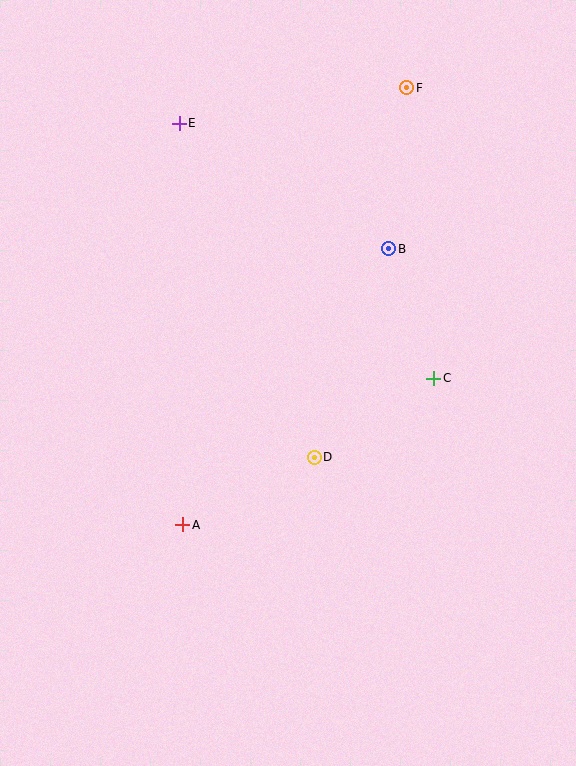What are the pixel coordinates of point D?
Point D is at (314, 457).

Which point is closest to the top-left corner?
Point E is closest to the top-left corner.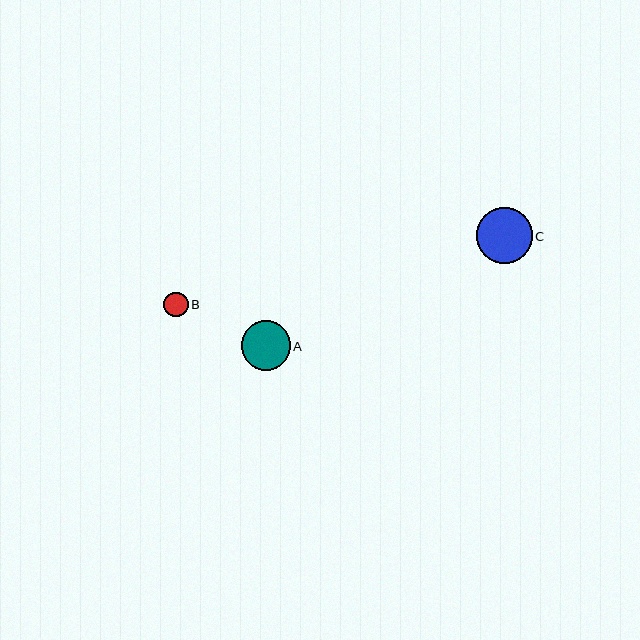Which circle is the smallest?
Circle B is the smallest with a size of approximately 24 pixels.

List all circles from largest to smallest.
From largest to smallest: C, A, B.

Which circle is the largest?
Circle C is the largest with a size of approximately 56 pixels.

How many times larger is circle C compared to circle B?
Circle C is approximately 2.3 times the size of circle B.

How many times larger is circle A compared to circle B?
Circle A is approximately 2.0 times the size of circle B.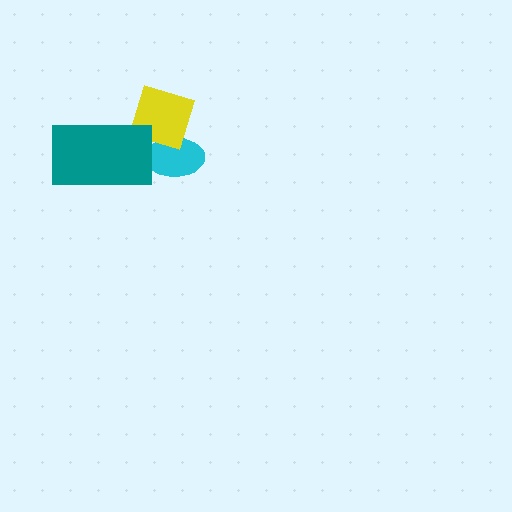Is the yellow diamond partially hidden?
Yes, it is partially covered by another shape.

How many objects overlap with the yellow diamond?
2 objects overlap with the yellow diamond.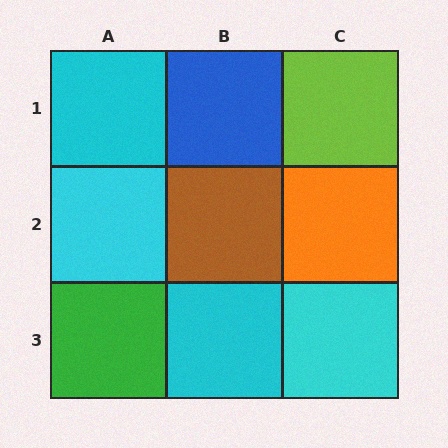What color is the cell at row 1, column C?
Lime.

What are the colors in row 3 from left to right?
Green, cyan, cyan.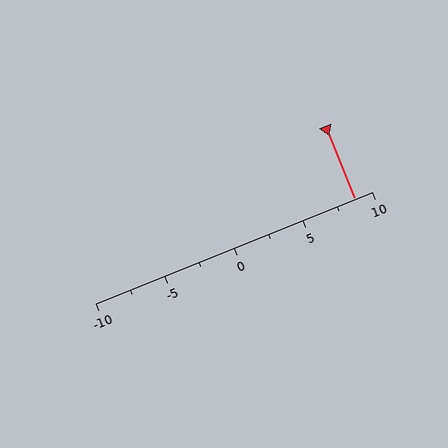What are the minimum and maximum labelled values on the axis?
The axis runs from -10 to 10.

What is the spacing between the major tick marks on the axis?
The major ticks are spaced 5 apart.